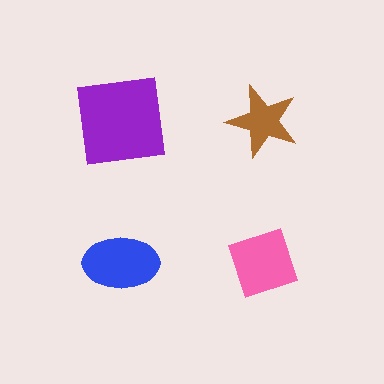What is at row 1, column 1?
A purple square.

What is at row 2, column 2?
A pink diamond.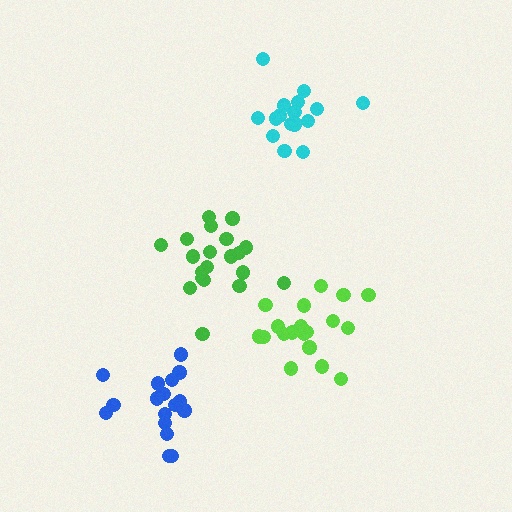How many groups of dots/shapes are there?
There are 4 groups.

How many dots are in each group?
Group 1: 17 dots, Group 2: 19 dots, Group 3: 17 dots, Group 4: 20 dots (73 total).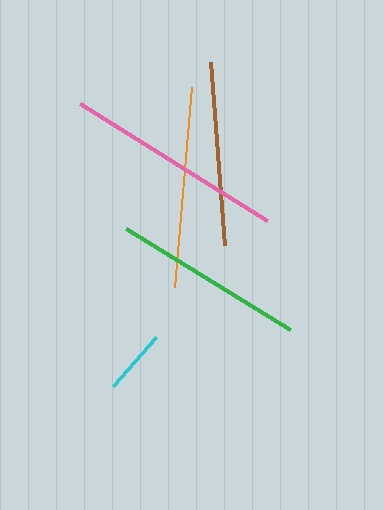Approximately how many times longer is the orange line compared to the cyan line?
The orange line is approximately 3.1 times the length of the cyan line.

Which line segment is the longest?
The pink line is the longest at approximately 220 pixels.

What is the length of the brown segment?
The brown segment is approximately 184 pixels long.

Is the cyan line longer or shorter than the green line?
The green line is longer than the cyan line.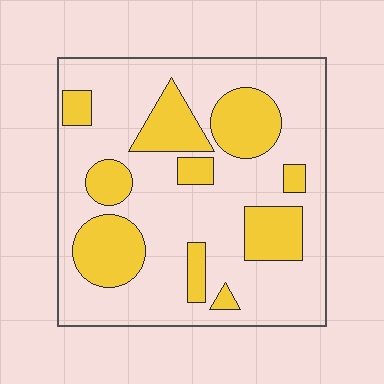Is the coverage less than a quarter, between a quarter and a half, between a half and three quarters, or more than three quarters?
Between a quarter and a half.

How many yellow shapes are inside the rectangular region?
10.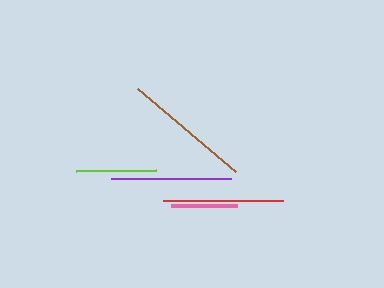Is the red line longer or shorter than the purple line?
The red line is longer than the purple line.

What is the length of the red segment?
The red segment is approximately 120 pixels long.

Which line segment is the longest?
The brown line is the longest at approximately 129 pixels.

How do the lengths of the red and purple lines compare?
The red and purple lines are approximately the same length.